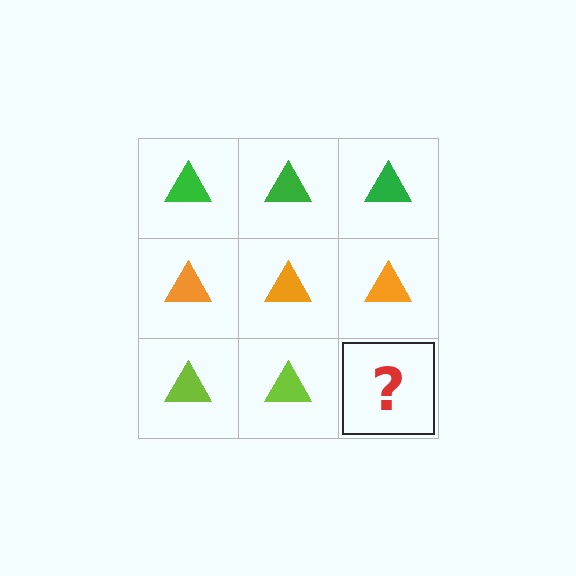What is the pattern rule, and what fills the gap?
The rule is that each row has a consistent color. The gap should be filled with a lime triangle.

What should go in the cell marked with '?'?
The missing cell should contain a lime triangle.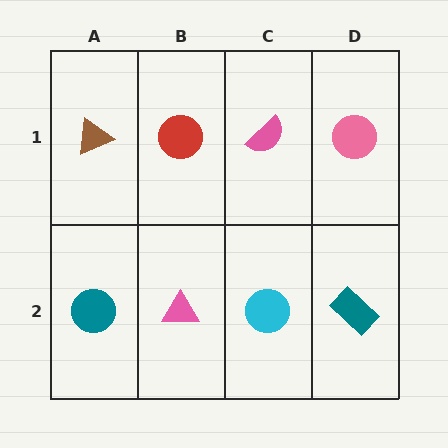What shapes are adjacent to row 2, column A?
A brown triangle (row 1, column A), a pink triangle (row 2, column B).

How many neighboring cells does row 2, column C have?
3.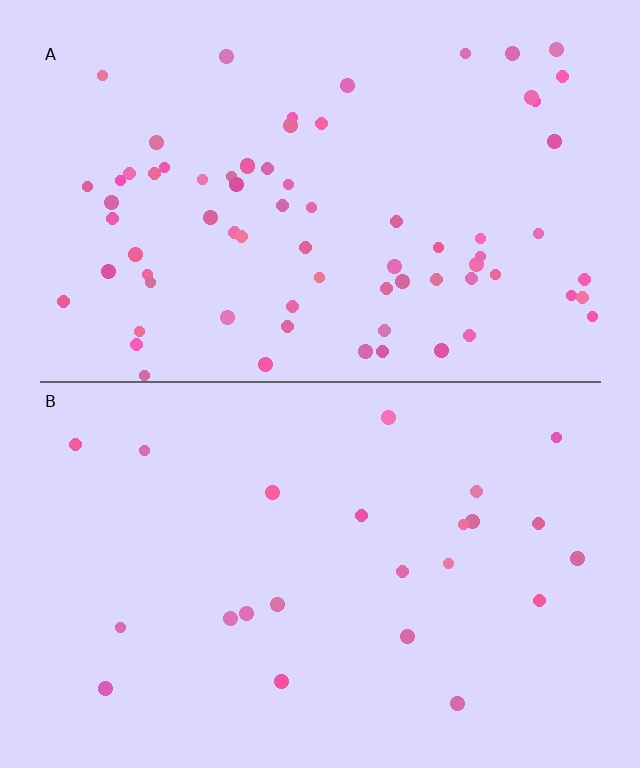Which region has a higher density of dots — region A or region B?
A (the top).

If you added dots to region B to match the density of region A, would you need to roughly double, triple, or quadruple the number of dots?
Approximately triple.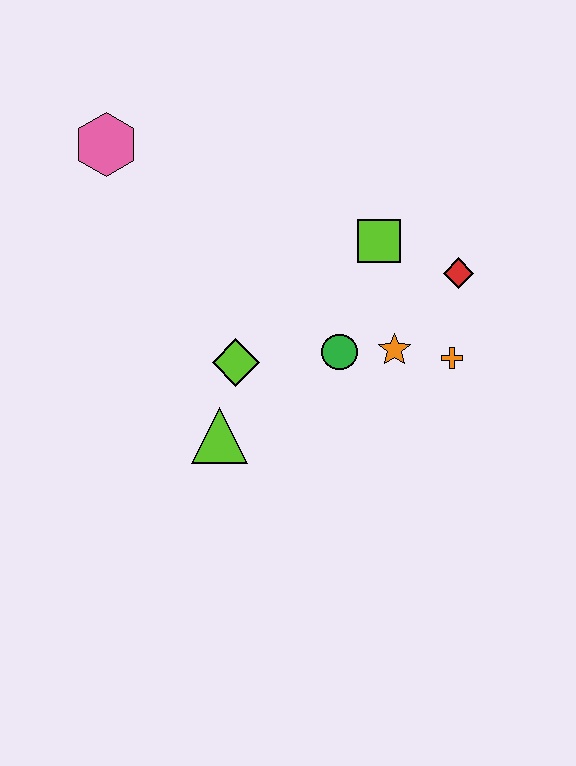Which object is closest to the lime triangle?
The lime diamond is closest to the lime triangle.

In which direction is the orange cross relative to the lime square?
The orange cross is below the lime square.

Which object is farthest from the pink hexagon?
The orange cross is farthest from the pink hexagon.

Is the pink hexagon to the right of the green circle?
No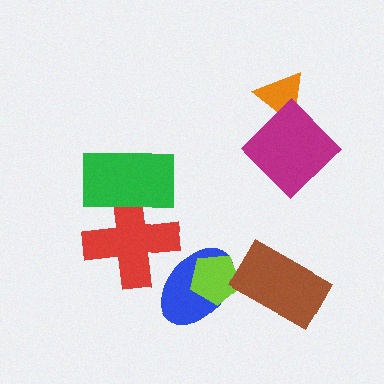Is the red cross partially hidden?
Yes, it is partially covered by another shape.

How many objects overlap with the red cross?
2 objects overlap with the red cross.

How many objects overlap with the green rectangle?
1 object overlaps with the green rectangle.